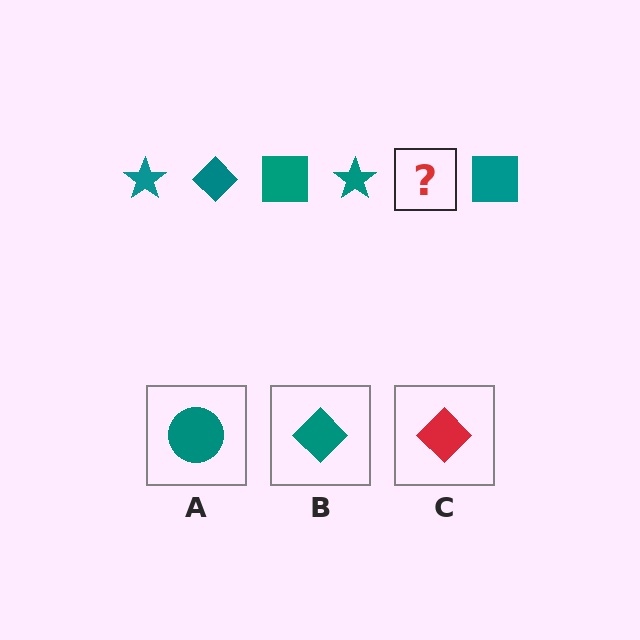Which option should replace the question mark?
Option B.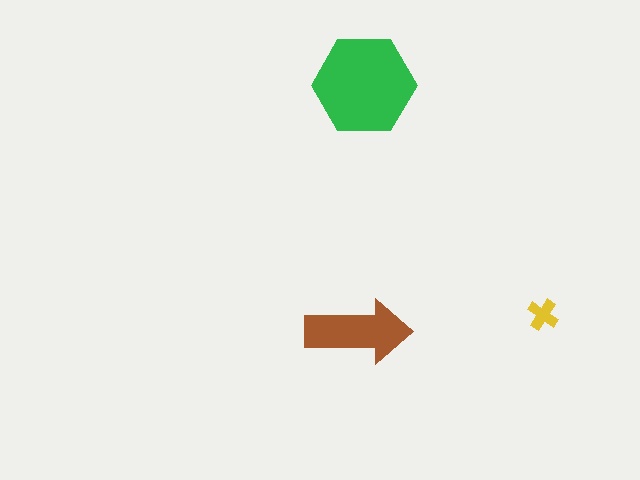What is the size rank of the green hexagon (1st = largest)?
1st.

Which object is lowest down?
The brown arrow is bottommost.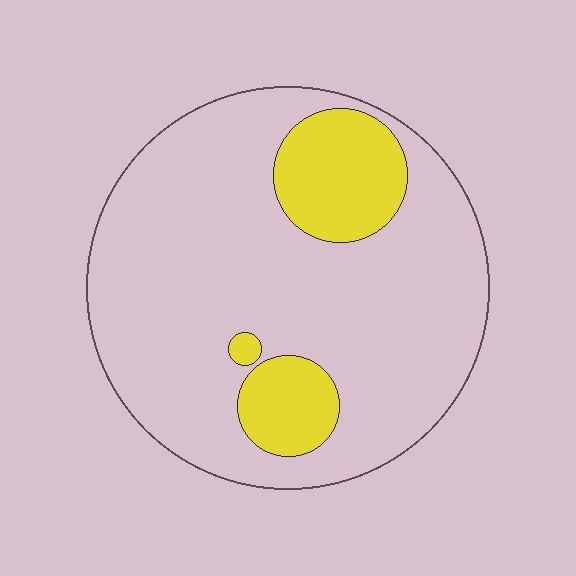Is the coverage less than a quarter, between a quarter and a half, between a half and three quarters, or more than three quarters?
Less than a quarter.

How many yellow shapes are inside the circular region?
3.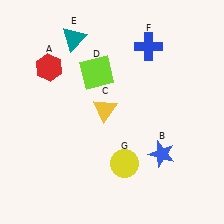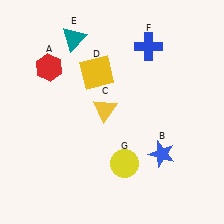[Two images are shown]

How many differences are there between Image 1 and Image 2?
There is 1 difference between the two images.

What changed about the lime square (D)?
In Image 1, D is lime. In Image 2, it changed to yellow.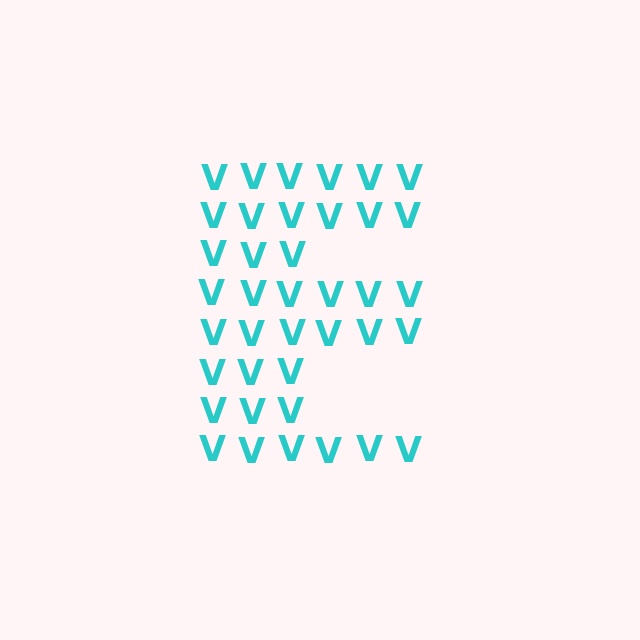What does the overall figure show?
The overall figure shows the letter E.